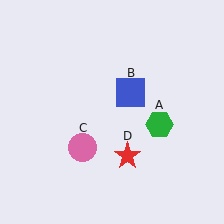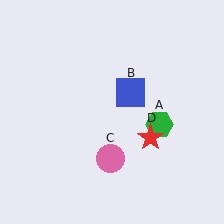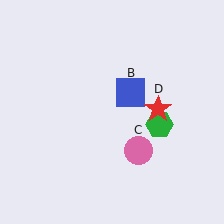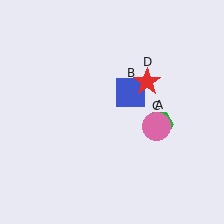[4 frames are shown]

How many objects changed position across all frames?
2 objects changed position: pink circle (object C), red star (object D).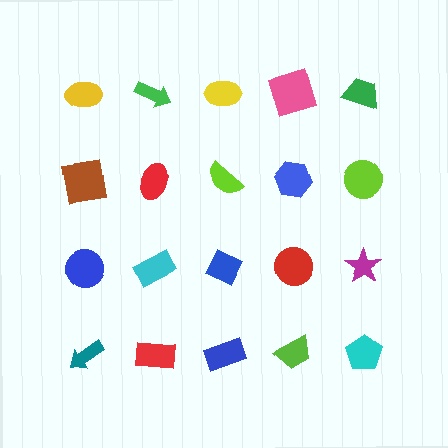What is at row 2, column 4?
A blue hexagon.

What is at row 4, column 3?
A blue rectangle.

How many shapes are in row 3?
5 shapes.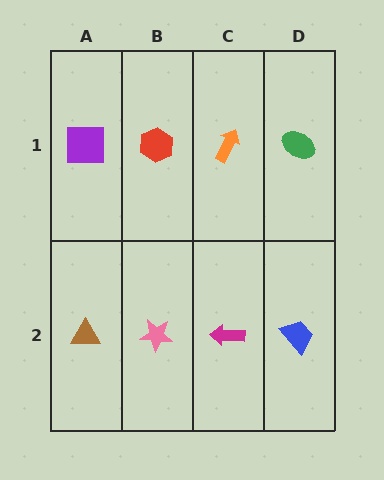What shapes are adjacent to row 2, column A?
A purple square (row 1, column A), a pink star (row 2, column B).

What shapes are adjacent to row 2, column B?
A red hexagon (row 1, column B), a brown triangle (row 2, column A), a magenta arrow (row 2, column C).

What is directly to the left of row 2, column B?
A brown triangle.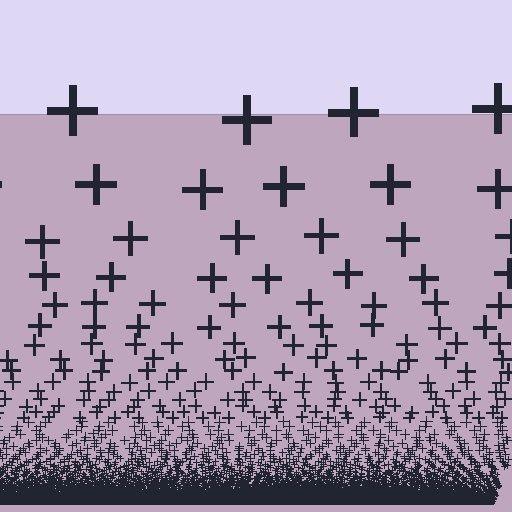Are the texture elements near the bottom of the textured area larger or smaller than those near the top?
Smaller. The gradient is inverted — elements near the bottom are smaller and denser.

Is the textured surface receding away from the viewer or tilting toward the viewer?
The surface appears to tilt toward the viewer. Texture elements get larger and sparser toward the top.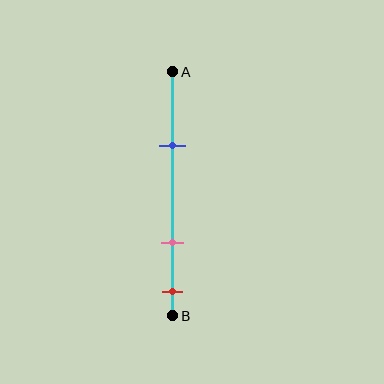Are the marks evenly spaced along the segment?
No, the marks are not evenly spaced.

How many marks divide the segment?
There are 3 marks dividing the segment.